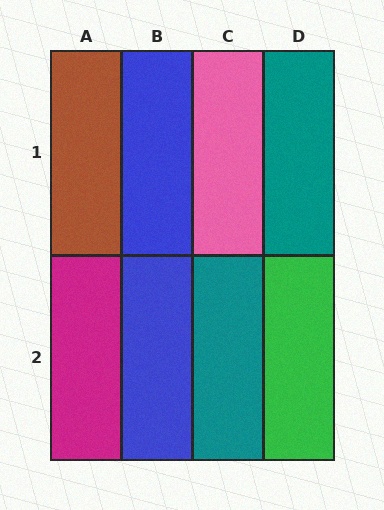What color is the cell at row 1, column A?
Brown.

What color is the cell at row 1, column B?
Blue.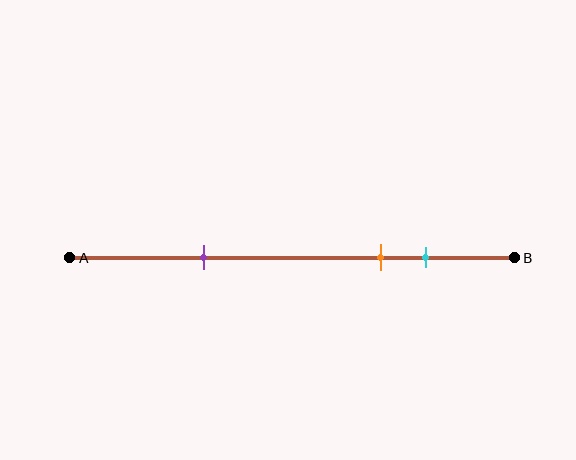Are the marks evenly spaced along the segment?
No, the marks are not evenly spaced.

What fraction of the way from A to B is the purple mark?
The purple mark is approximately 30% (0.3) of the way from A to B.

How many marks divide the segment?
There are 3 marks dividing the segment.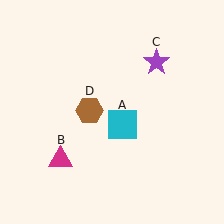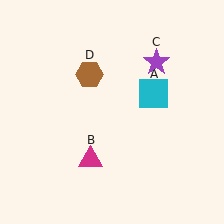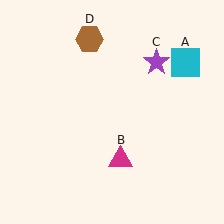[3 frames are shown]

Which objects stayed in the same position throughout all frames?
Purple star (object C) remained stationary.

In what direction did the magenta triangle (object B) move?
The magenta triangle (object B) moved right.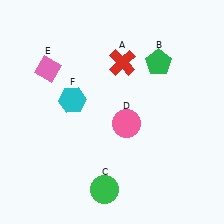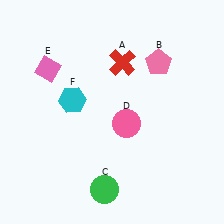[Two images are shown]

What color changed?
The pentagon (B) changed from green in Image 1 to pink in Image 2.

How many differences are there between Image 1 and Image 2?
There is 1 difference between the two images.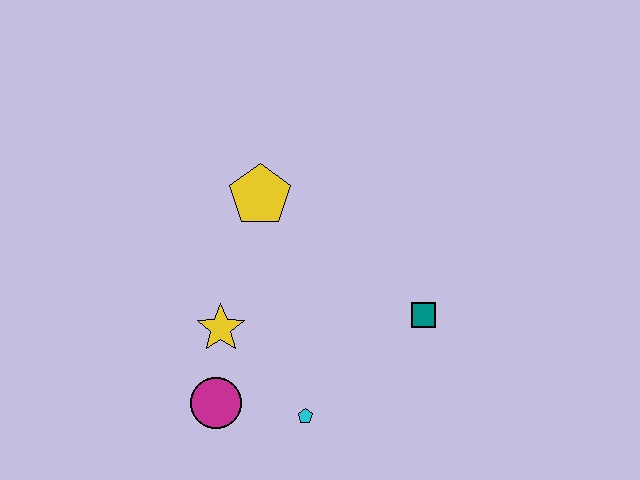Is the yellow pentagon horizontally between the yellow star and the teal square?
Yes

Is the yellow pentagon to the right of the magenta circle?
Yes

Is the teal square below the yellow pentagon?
Yes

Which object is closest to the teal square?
The cyan pentagon is closest to the teal square.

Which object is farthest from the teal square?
The magenta circle is farthest from the teal square.